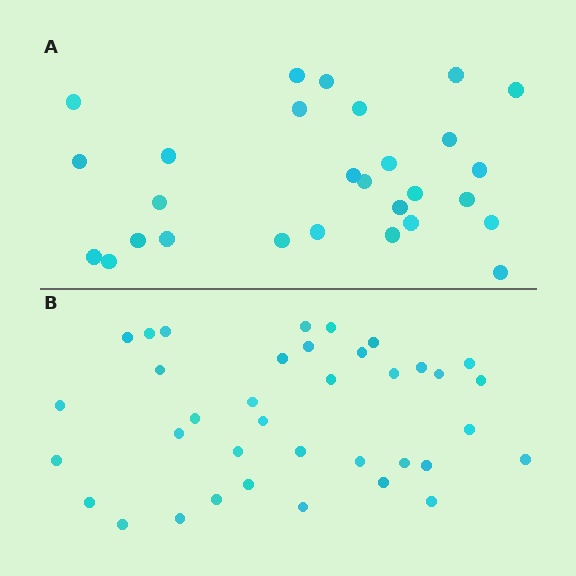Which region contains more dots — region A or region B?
Region B (the bottom region) has more dots.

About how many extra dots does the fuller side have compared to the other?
Region B has roughly 8 or so more dots than region A.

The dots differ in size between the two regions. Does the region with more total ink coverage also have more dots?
No. Region A has more total ink coverage because its dots are larger, but region B actually contains more individual dots. Total area can be misleading — the number of items is what matters here.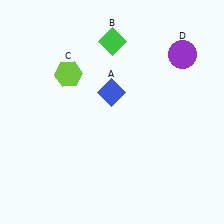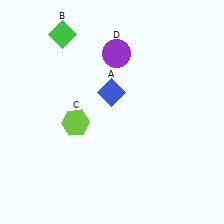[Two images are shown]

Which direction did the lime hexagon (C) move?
The lime hexagon (C) moved down.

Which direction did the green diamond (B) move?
The green diamond (B) moved left.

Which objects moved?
The objects that moved are: the green diamond (B), the lime hexagon (C), the purple circle (D).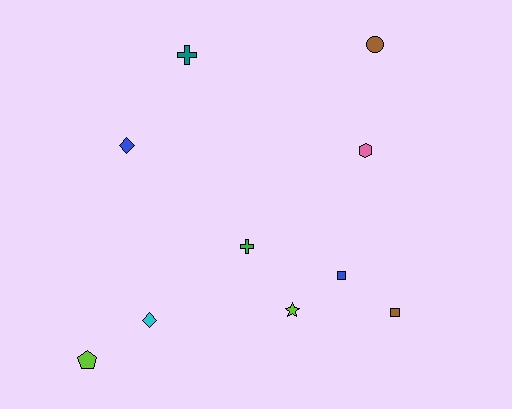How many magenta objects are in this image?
There are no magenta objects.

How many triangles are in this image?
There are no triangles.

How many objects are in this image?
There are 10 objects.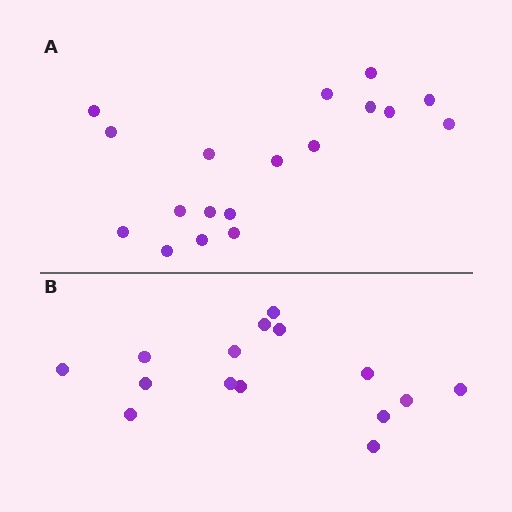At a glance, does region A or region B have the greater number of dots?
Region A (the top region) has more dots.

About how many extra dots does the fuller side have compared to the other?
Region A has just a few more — roughly 2 or 3 more dots than region B.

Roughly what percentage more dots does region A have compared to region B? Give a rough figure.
About 20% more.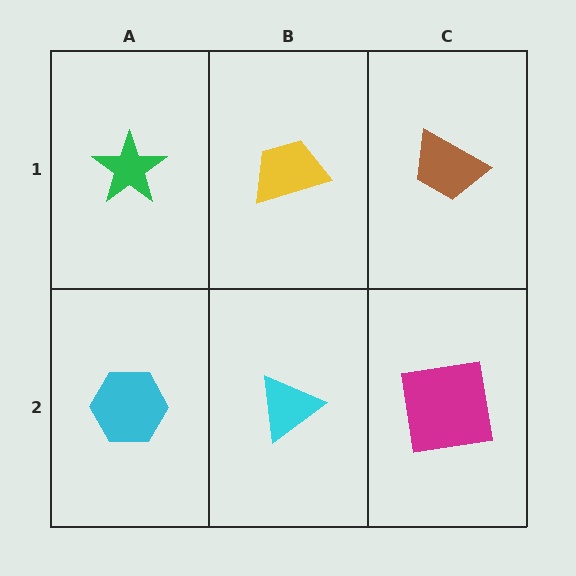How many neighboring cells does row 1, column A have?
2.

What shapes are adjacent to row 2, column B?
A yellow trapezoid (row 1, column B), a cyan hexagon (row 2, column A), a magenta square (row 2, column C).